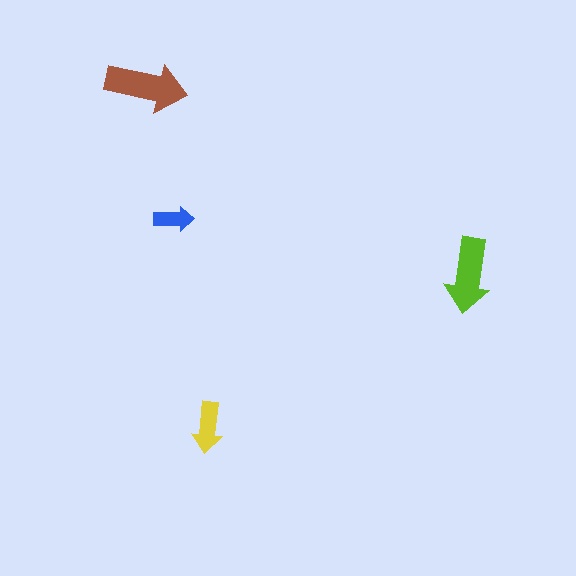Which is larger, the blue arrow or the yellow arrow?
The yellow one.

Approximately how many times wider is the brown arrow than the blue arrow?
About 2 times wider.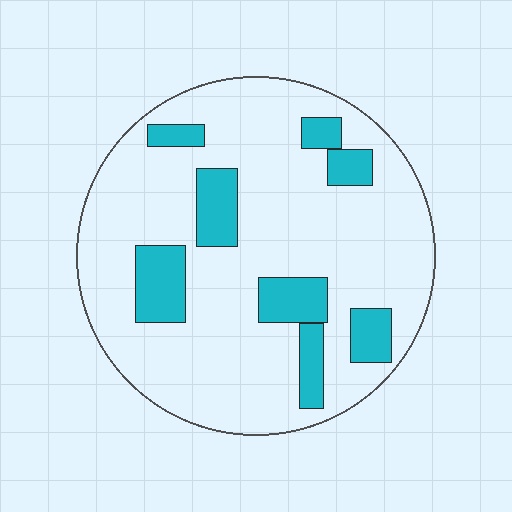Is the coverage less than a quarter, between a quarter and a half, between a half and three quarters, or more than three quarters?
Less than a quarter.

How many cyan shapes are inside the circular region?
8.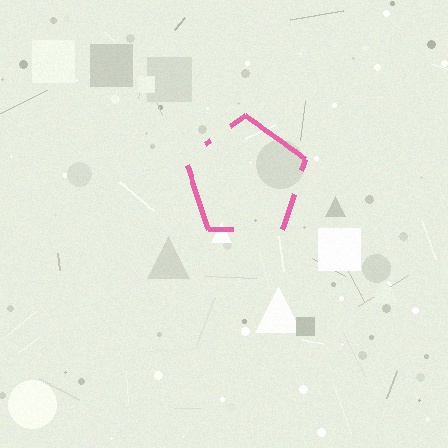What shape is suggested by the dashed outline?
The dashed outline suggests a pentagon.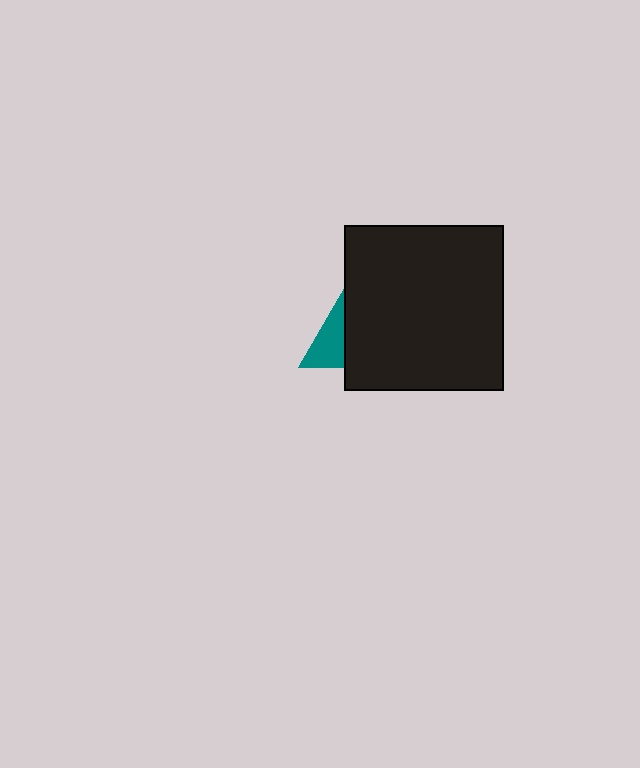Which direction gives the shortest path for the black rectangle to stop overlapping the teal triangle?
Moving right gives the shortest separation.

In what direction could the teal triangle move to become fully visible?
The teal triangle could move left. That would shift it out from behind the black rectangle entirely.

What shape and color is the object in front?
The object in front is a black rectangle.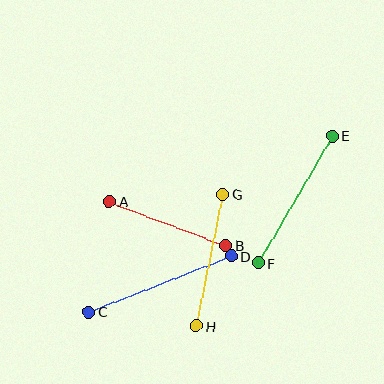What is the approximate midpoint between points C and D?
The midpoint is at approximately (160, 284) pixels.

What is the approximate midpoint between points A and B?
The midpoint is at approximately (168, 223) pixels.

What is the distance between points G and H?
The distance is approximately 135 pixels.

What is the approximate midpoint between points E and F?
The midpoint is at approximately (295, 199) pixels.